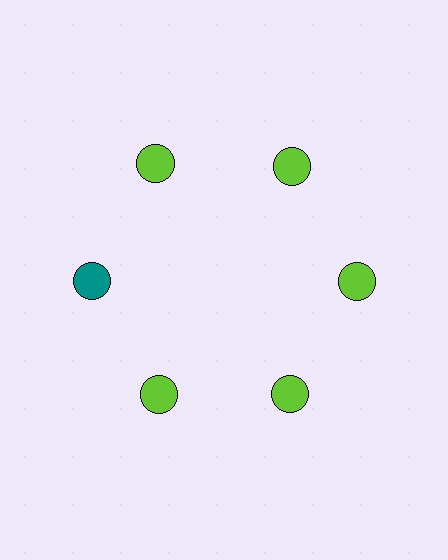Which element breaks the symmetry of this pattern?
The teal circle at roughly the 9 o'clock position breaks the symmetry. All other shapes are lime circles.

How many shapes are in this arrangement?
There are 6 shapes arranged in a ring pattern.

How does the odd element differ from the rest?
It has a different color: teal instead of lime.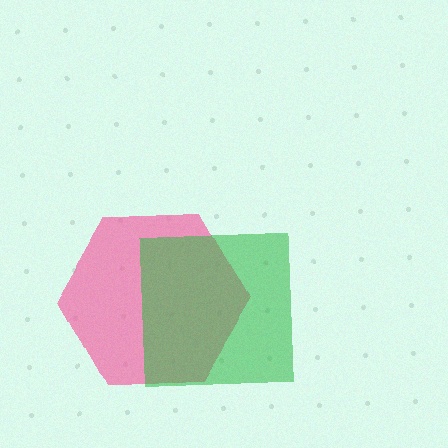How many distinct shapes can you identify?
There are 2 distinct shapes: a pink hexagon, a green square.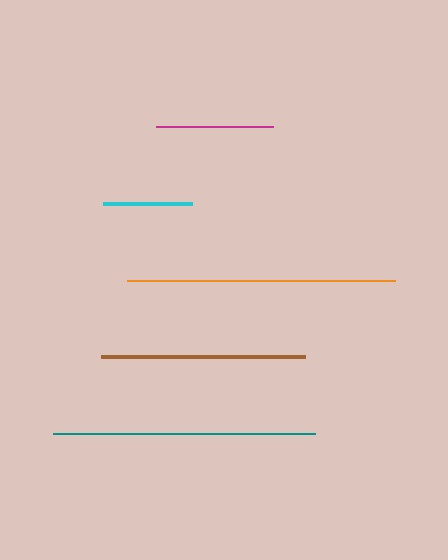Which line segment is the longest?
The orange line is the longest at approximately 268 pixels.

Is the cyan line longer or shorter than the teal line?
The teal line is longer than the cyan line.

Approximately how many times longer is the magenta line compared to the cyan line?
The magenta line is approximately 1.3 times the length of the cyan line.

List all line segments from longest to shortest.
From longest to shortest: orange, teal, brown, magenta, cyan.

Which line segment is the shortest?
The cyan line is the shortest at approximately 89 pixels.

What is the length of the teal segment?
The teal segment is approximately 262 pixels long.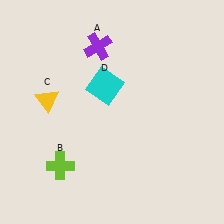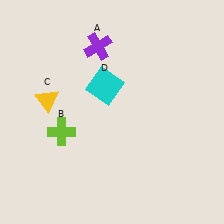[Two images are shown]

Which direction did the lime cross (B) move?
The lime cross (B) moved up.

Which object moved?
The lime cross (B) moved up.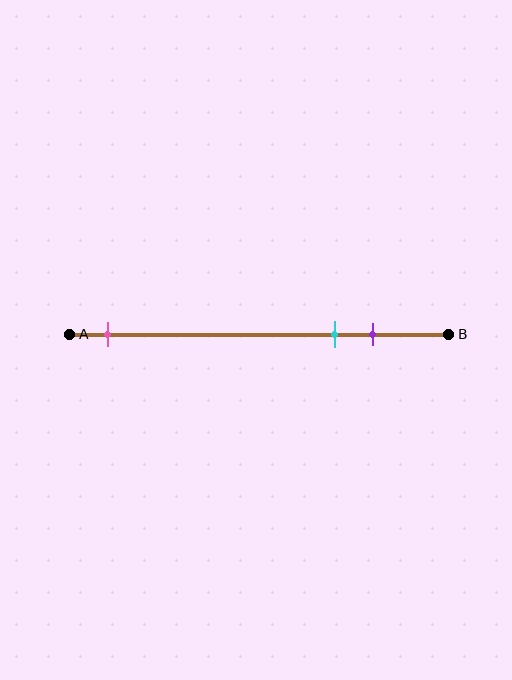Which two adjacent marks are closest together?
The cyan and purple marks are the closest adjacent pair.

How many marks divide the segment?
There are 3 marks dividing the segment.